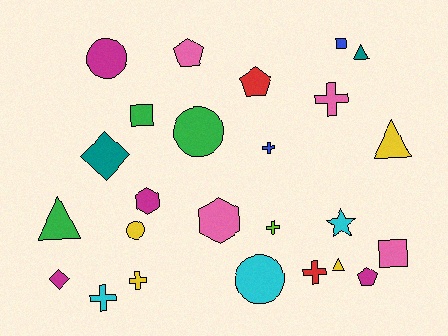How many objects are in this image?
There are 25 objects.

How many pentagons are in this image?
There are 3 pentagons.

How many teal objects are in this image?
There are 2 teal objects.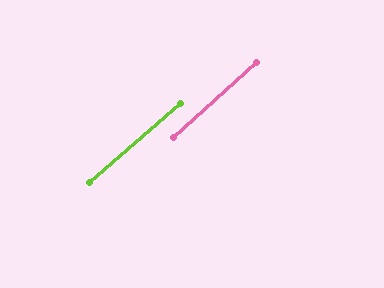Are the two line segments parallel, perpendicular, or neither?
Parallel — their directions differ by only 1.2°.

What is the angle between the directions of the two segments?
Approximately 1 degree.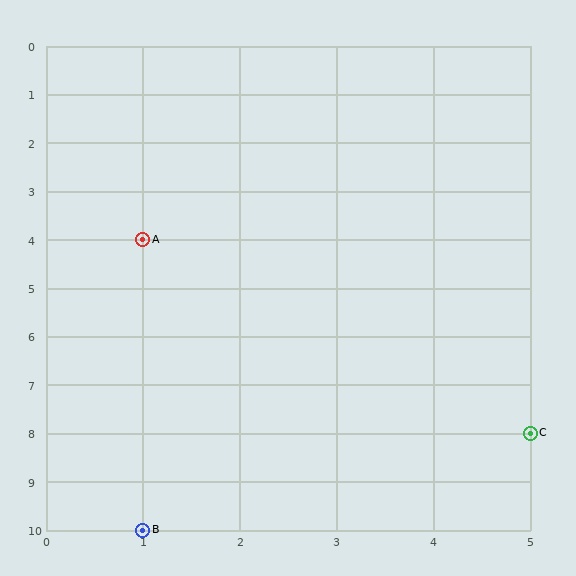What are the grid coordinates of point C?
Point C is at grid coordinates (5, 8).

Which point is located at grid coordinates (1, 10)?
Point B is at (1, 10).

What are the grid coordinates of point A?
Point A is at grid coordinates (1, 4).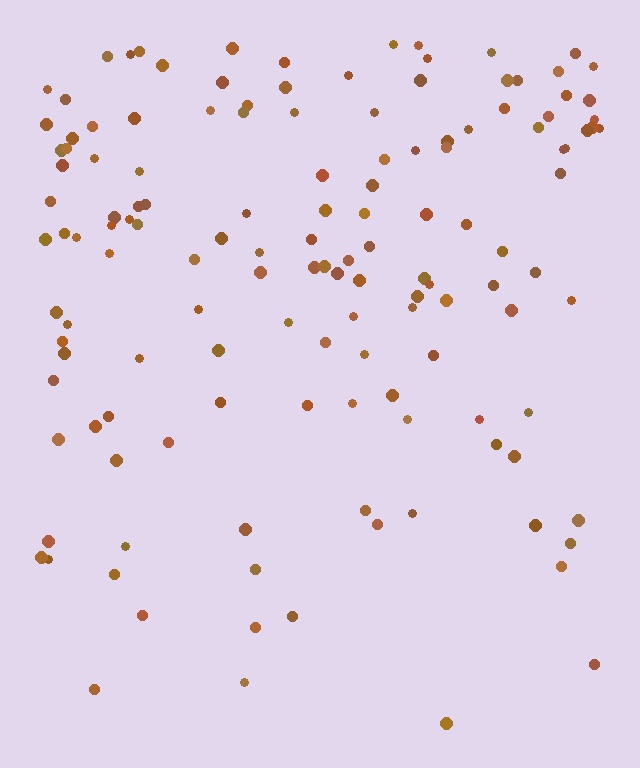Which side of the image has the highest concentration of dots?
The top.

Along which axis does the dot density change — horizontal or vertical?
Vertical.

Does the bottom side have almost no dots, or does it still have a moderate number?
Still a moderate number, just noticeably fewer than the top.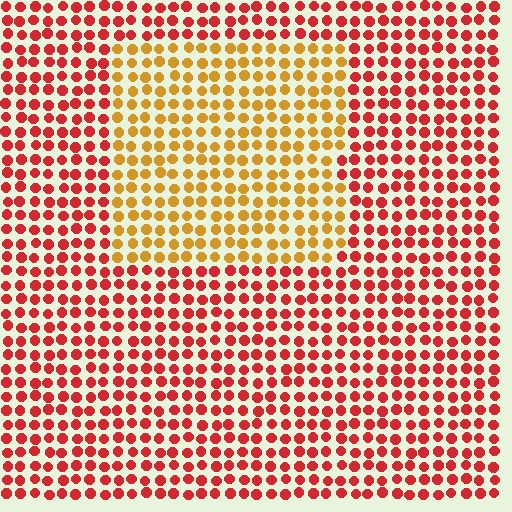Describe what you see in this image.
The image is filled with small red elements in a uniform arrangement. A rectangle-shaped region is visible where the elements are tinted to a slightly different hue, forming a subtle color boundary.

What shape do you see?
I see a rectangle.